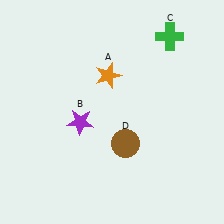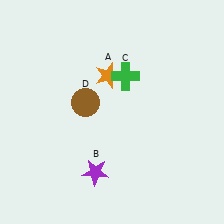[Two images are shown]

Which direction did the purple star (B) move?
The purple star (B) moved down.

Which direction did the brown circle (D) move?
The brown circle (D) moved up.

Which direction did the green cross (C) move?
The green cross (C) moved left.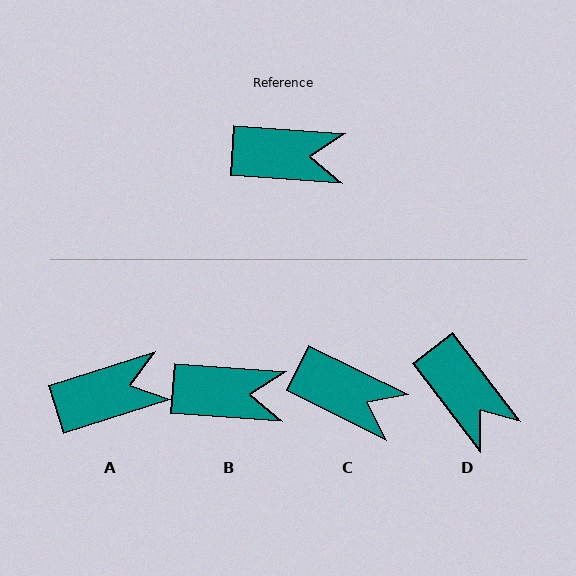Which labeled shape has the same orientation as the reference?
B.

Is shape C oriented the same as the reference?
No, it is off by about 22 degrees.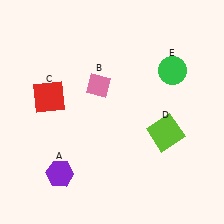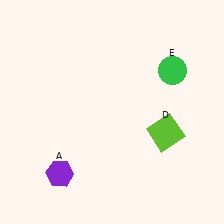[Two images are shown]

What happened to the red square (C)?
The red square (C) was removed in Image 2. It was in the top-left area of Image 1.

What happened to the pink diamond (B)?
The pink diamond (B) was removed in Image 2. It was in the top-left area of Image 1.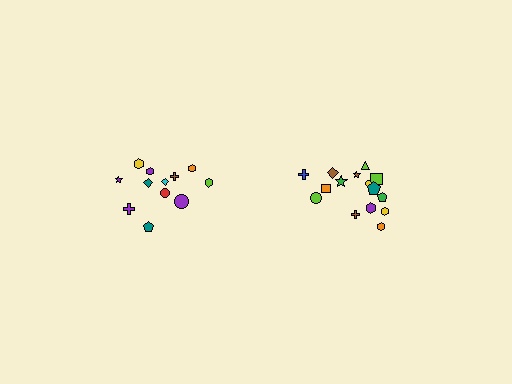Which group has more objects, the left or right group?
The right group.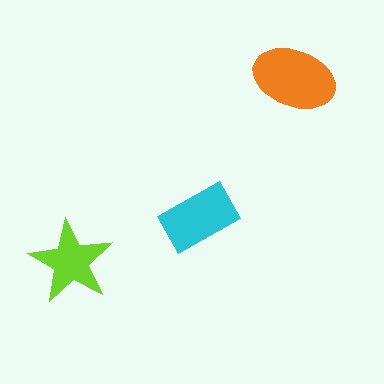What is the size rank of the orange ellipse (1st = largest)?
1st.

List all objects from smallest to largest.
The lime star, the cyan rectangle, the orange ellipse.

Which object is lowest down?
The lime star is bottommost.